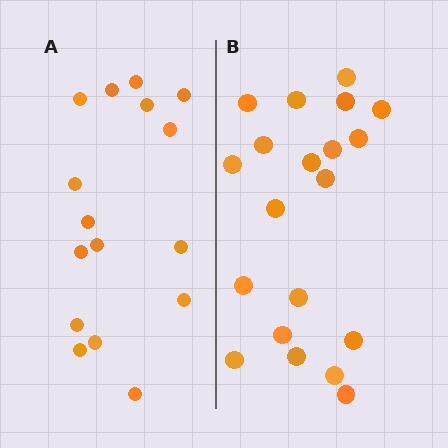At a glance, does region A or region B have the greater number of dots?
Region B (the right region) has more dots.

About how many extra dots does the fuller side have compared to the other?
Region B has about 4 more dots than region A.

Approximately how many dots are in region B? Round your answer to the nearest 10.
About 20 dots.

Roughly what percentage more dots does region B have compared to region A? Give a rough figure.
About 25% more.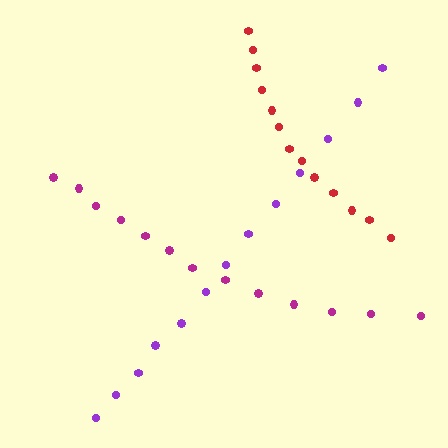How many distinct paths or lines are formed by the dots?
There are 3 distinct paths.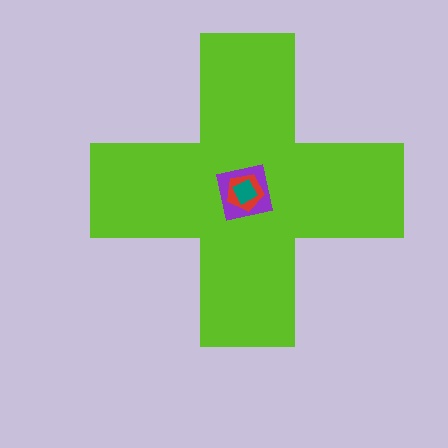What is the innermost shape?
The teal diamond.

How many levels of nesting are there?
4.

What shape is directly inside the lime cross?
The purple square.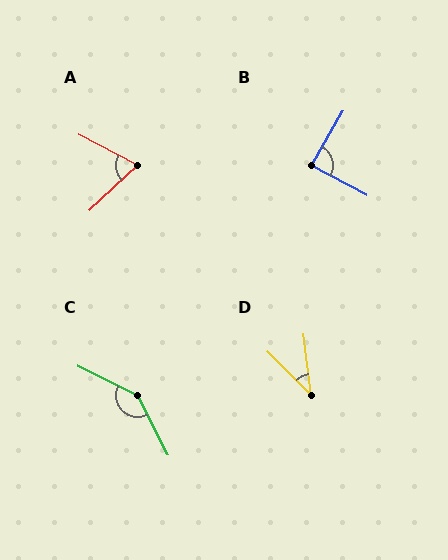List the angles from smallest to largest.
D (38°), A (71°), B (88°), C (144°).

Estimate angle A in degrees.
Approximately 71 degrees.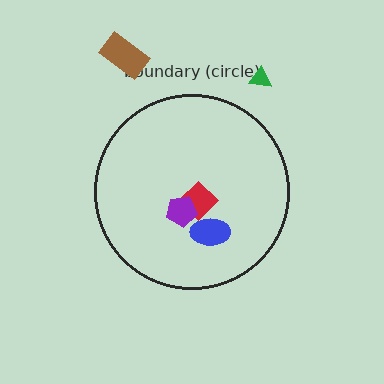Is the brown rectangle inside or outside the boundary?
Outside.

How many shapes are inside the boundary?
3 inside, 2 outside.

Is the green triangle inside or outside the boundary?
Outside.